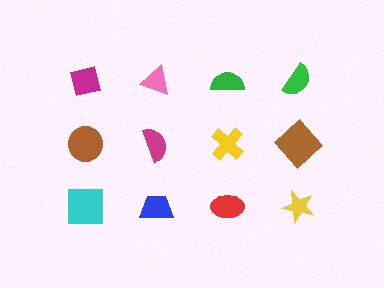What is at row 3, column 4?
A yellow star.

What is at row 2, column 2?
A magenta semicircle.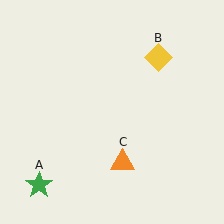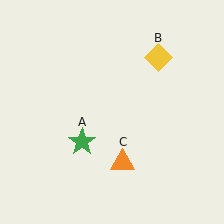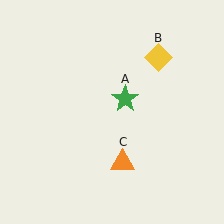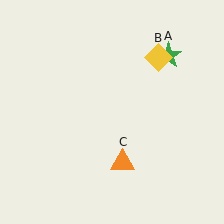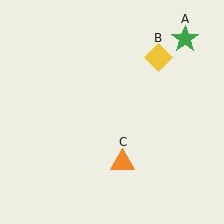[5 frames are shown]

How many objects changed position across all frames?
1 object changed position: green star (object A).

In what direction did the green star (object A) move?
The green star (object A) moved up and to the right.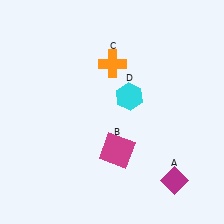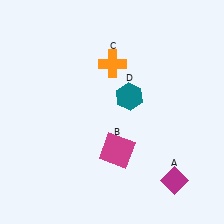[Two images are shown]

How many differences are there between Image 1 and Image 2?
There is 1 difference between the two images.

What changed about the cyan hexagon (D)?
In Image 1, D is cyan. In Image 2, it changed to teal.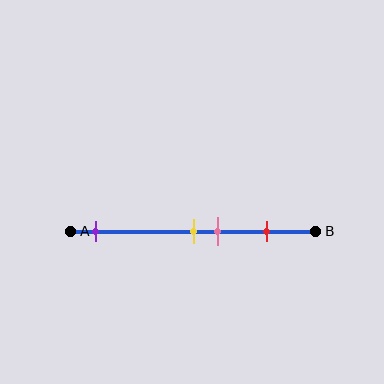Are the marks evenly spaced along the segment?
No, the marks are not evenly spaced.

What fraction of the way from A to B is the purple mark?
The purple mark is approximately 10% (0.1) of the way from A to B.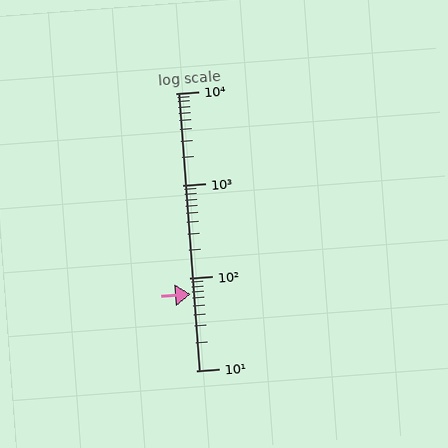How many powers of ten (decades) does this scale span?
The scale spans 3 decades, from 10 to 10000.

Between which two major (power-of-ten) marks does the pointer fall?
The pointer is between 10 and 100.